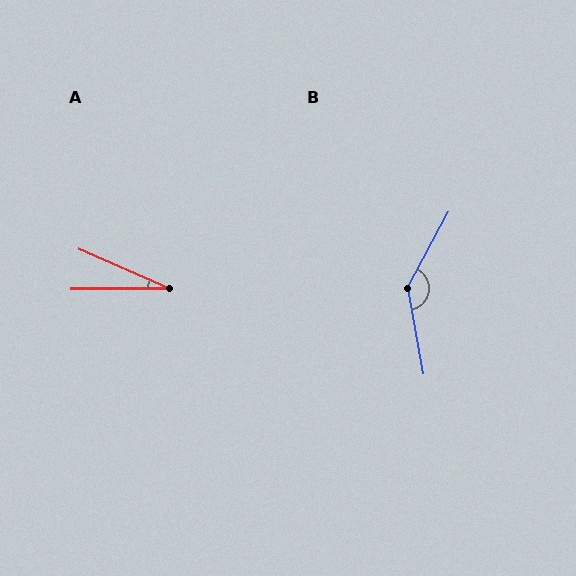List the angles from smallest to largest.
A (24°), B (141°).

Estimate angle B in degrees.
Approximately 141 degrees.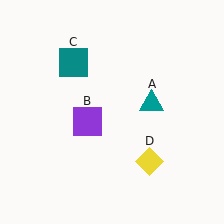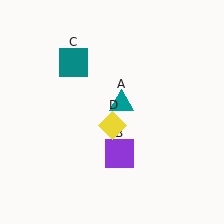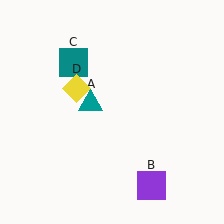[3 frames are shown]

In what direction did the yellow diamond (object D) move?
The yellow diamond (object D) moved up and to the left.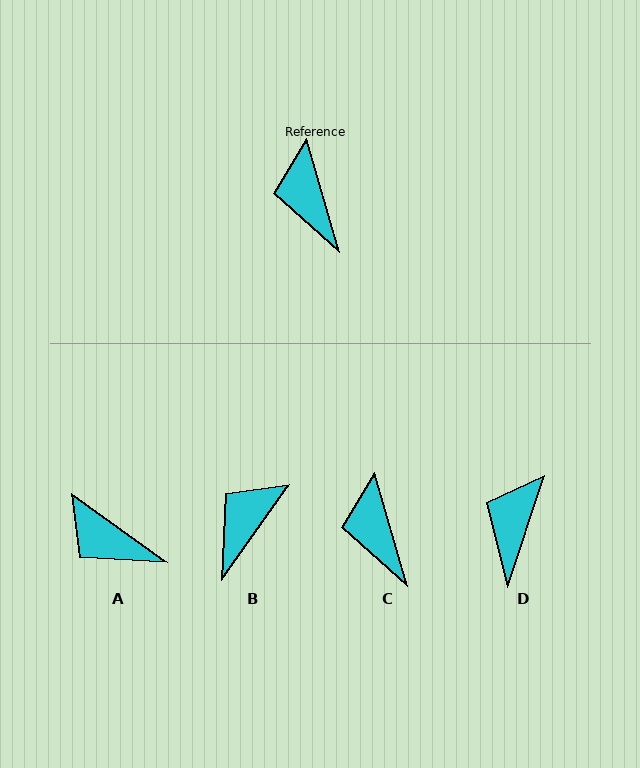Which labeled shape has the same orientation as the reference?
C.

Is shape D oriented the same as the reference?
No, it is off by about 35 degrees.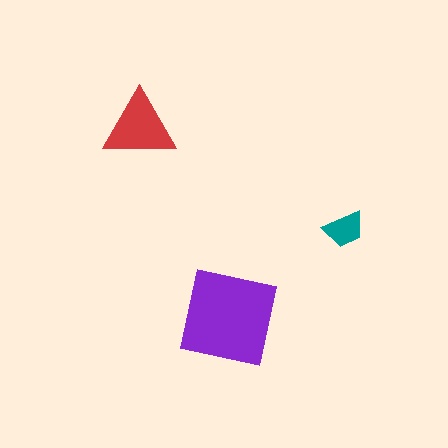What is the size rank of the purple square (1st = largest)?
1st.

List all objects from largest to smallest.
The purple square, the red triangle, the teal trapezoid.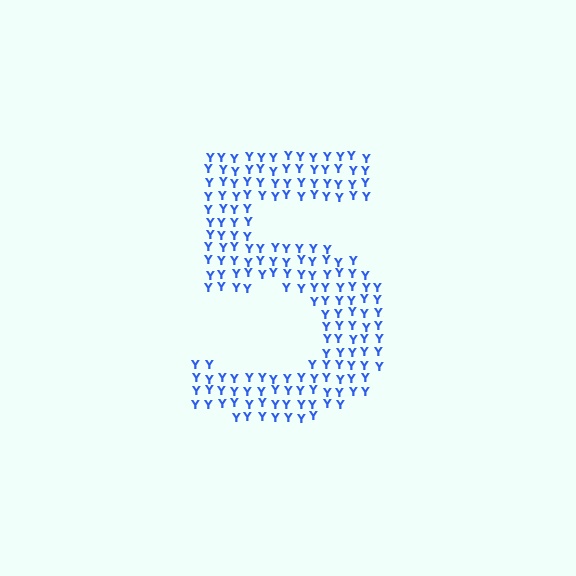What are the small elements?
The small elements are letter Y's.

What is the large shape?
The large shape is the digit 5.